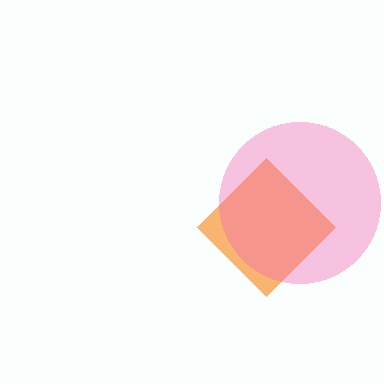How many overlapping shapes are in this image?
There are 2 overlapping shapes in the image.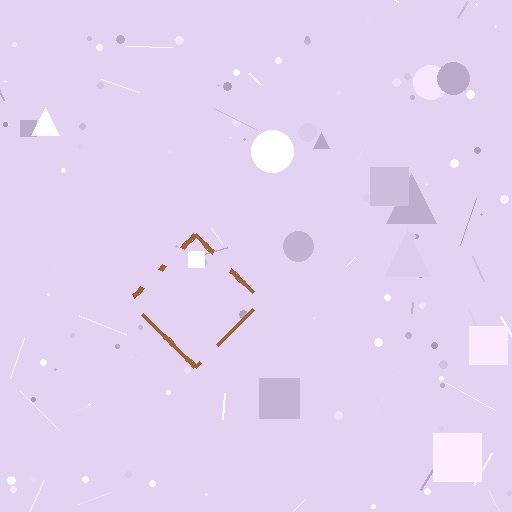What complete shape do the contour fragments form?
The contour fragments form a diamond.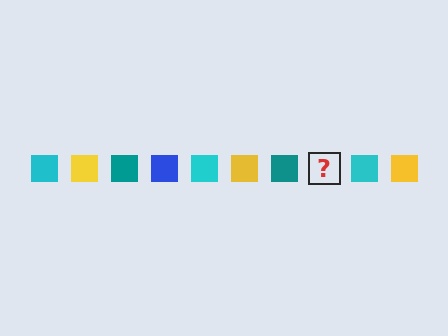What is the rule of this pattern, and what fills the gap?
The rule is that the pattern cycles through cyan, yellow, teal, blue squares. The gap should be filled with a blue square.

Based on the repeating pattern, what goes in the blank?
The blank should be a blue square.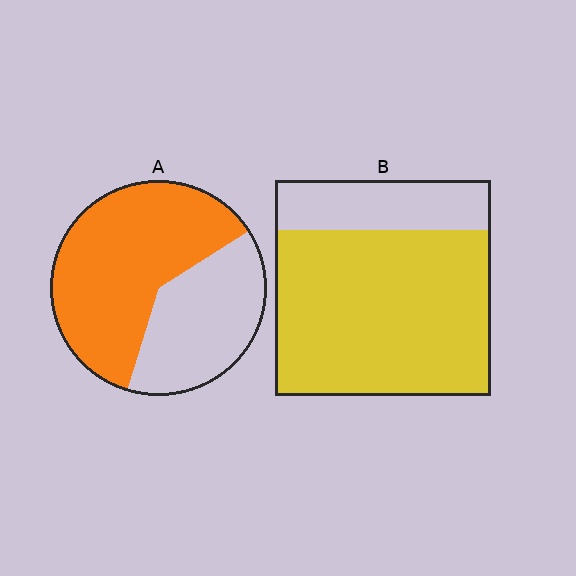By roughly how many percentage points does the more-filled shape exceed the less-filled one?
By roughly 15 percentage points (B over A).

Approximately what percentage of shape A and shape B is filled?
A is approximately 60% and B is approximately 75%.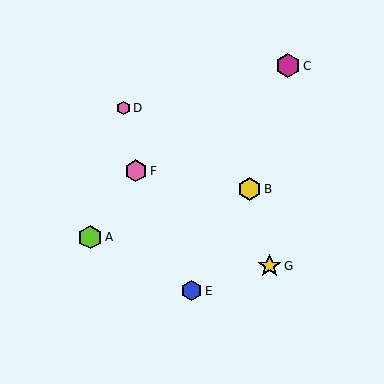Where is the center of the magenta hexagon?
The center of the magenta hexagon is at (288, 66).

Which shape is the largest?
The magenta hexagon (labeled C) is the largest.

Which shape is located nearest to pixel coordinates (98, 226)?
The lime hexagon (labeled A) at (90, 237) is nearest to that location.